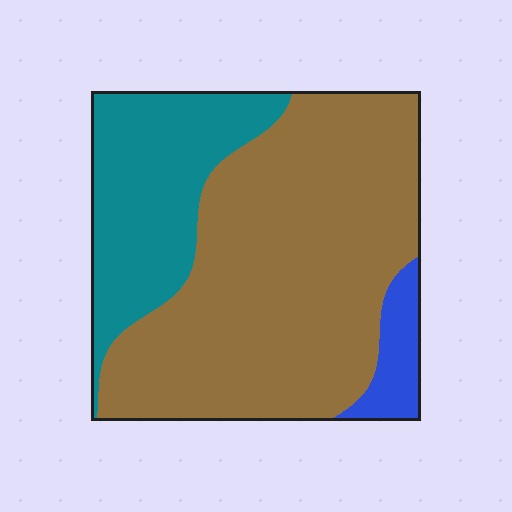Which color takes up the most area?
Brown, at roughly 65%.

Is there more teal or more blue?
Teal.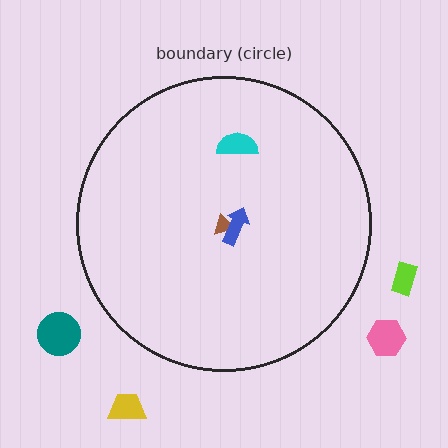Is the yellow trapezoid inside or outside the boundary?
Outside.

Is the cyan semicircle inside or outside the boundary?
Inside.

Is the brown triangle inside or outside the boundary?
Inside.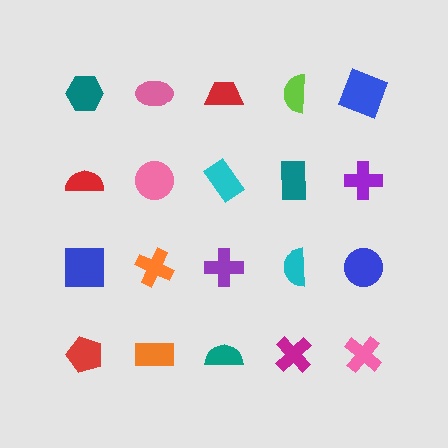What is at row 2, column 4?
A teal rectangle.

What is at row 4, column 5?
A pink cross.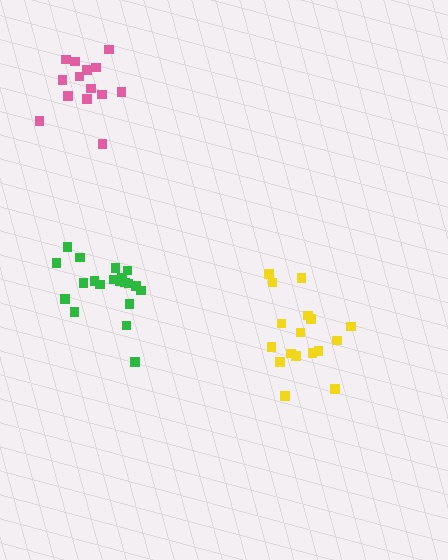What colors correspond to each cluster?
The clusters are colored: green, pink, yellow.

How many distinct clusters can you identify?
There are 3 distinct clusters.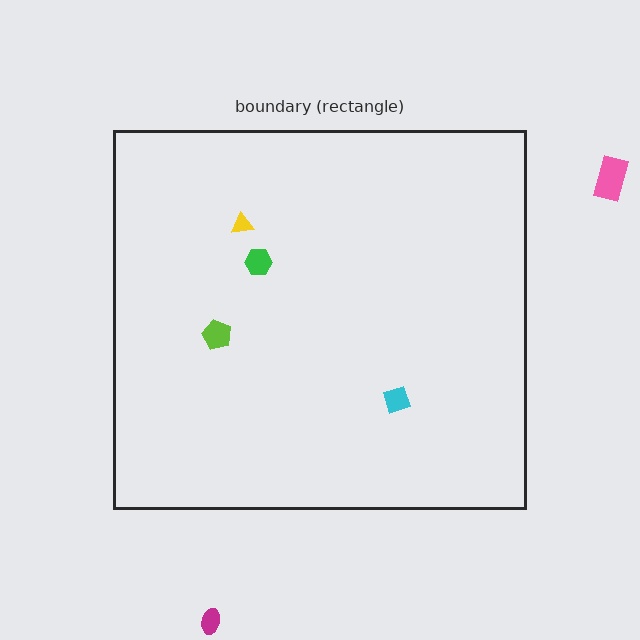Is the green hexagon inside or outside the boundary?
Inside.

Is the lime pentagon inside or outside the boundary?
Inside.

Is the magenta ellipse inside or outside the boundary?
Outside.